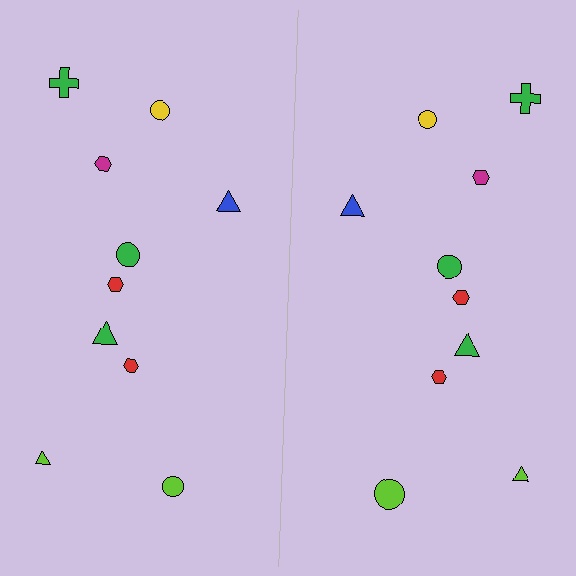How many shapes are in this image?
There are 20 shapes in this image.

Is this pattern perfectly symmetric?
No, the pattern is not perfectly symmetric. The lime circle on the right side has a different size than its mirror counterpart.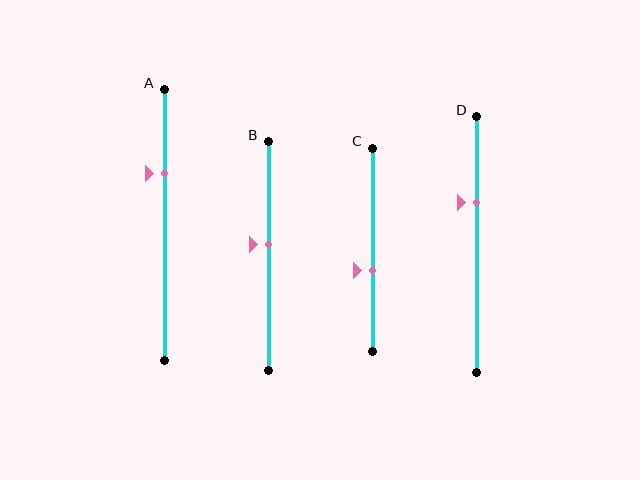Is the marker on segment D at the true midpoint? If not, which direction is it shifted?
No, the marker on segment D is shifted upward by about 16% of the segment length.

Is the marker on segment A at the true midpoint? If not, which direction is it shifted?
No, the marker on segment A is shifted upward by about 19% of the segment length.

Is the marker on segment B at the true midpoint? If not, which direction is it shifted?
No, the marker on segment B is shifted upward by about 5% of the segment length.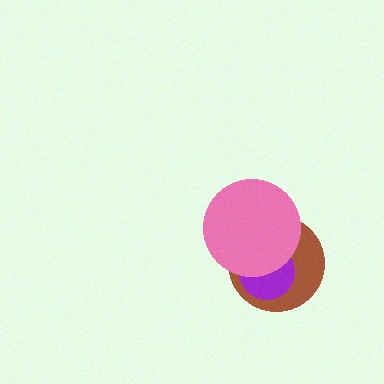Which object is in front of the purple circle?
The pink circle is in front of the purple circle.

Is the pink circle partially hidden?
No, no other shape covers it.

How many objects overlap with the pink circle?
2 objects overlap with the pink circle.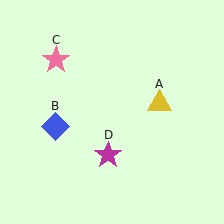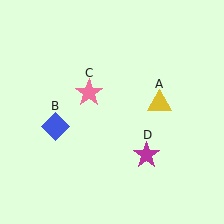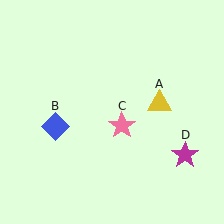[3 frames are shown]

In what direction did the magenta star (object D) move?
The magenta star (object D) moved right.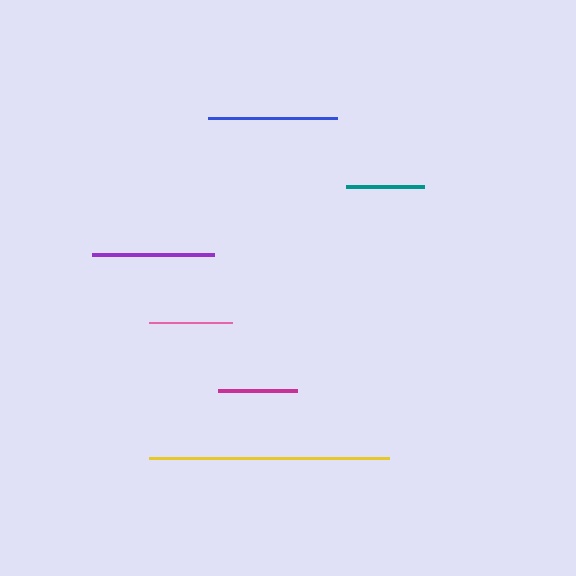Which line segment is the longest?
The yellow line is the longest at approximately 240 pixels.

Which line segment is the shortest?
The teal line is the shortest at approximately 77 pixels.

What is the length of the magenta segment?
The magenta segment is approximately 79 pixels long.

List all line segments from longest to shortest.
From longest to shortest: yellow, blue, purple, pink, magenta, teal.